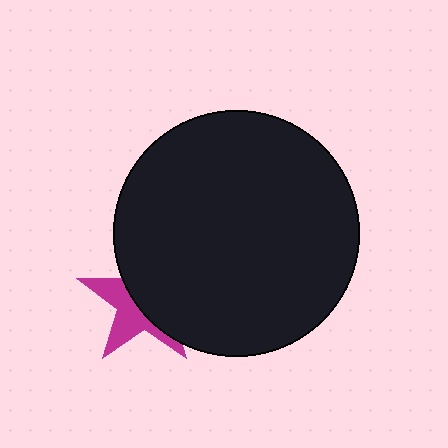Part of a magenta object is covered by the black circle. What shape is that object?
It is a star.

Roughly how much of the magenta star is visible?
A small part of it is visible (roughly 42%).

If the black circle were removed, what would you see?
You would see the complete magenta star.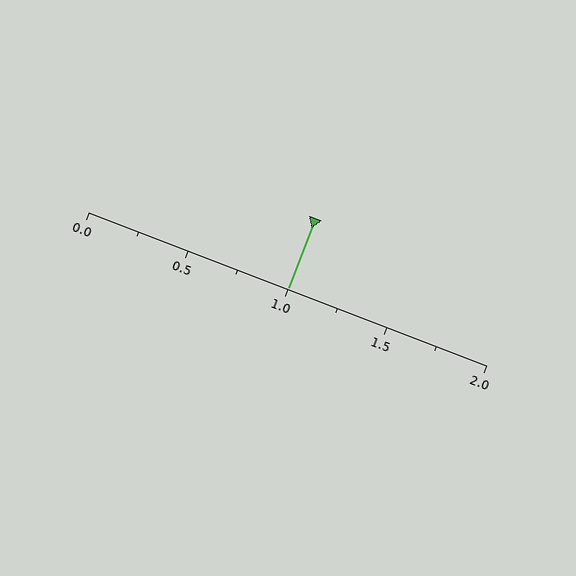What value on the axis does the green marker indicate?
The marker indicates approximately 1.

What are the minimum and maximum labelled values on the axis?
The axis runs from 0.0 to 2.0.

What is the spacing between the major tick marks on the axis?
The major ticks are spaced 0.5 apart.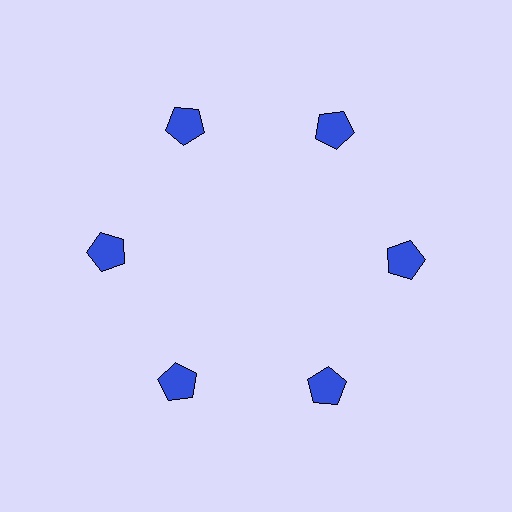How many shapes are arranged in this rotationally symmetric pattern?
There are 6 shapes, arranged in 6 groups of 1.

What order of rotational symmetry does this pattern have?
This pattern has 6-fold rotational symmetry.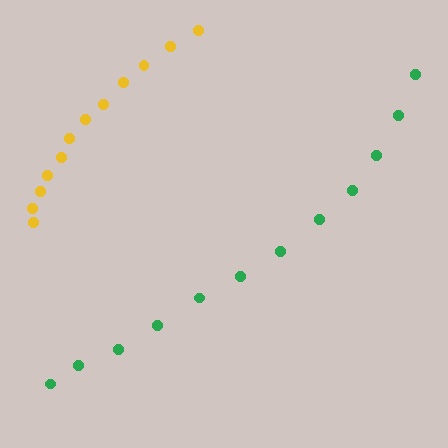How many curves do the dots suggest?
There are 2 distinct paths.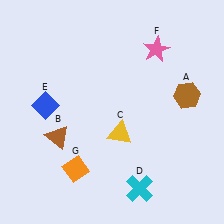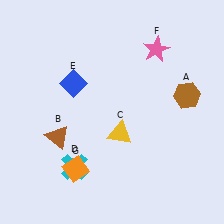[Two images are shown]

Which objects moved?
The objects that moved are: the cyan cross (D), the blue diamond (E).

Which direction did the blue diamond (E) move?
The blue diamond (E) moved right.